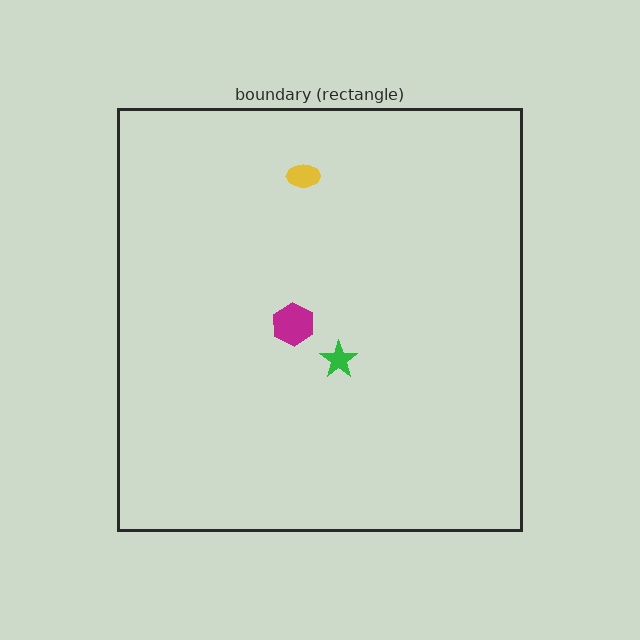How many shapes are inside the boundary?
3 inside, 0 outside.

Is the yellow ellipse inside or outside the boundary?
Inside.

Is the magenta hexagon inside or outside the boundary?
Inside.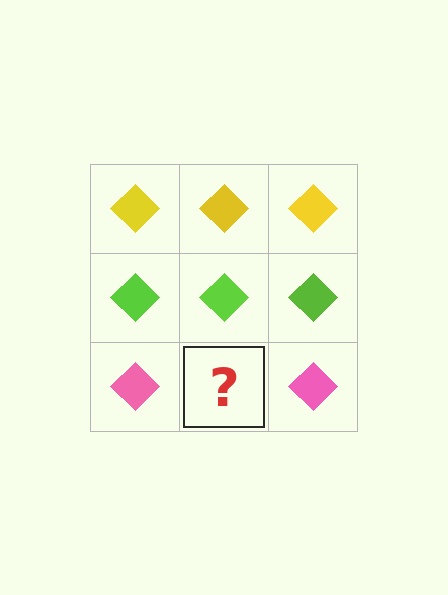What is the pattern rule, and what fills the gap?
The rule is that each row has a consistent color. The gap should be filled with a pink diamond.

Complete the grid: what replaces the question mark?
The question mark should be replaced with a pink diamond.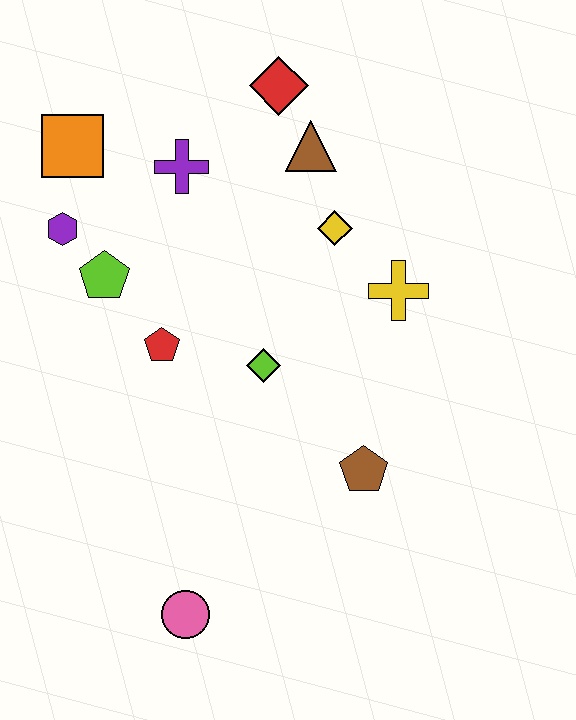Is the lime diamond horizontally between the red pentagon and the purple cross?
No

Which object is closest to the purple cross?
The orange square is closest to the purple cross.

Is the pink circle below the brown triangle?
Yes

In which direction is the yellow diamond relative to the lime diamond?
The yellow diamond is above the lime diamond.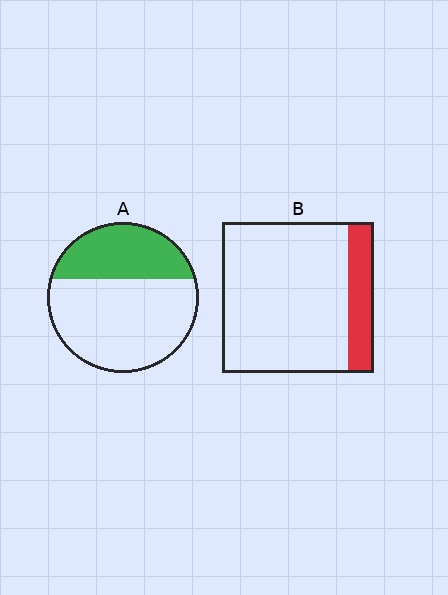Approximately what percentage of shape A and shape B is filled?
A is approximately 35% and B is approximately 15%.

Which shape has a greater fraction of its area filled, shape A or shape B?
Shape A.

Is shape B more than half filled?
No.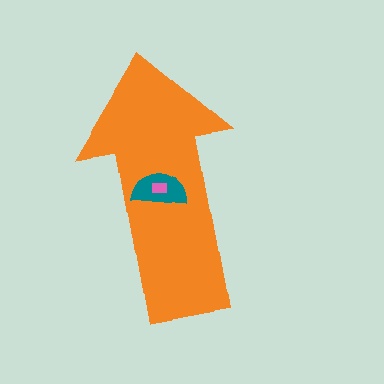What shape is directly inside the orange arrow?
The teal semicircle.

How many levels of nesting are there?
3.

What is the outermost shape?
The orange arrow.